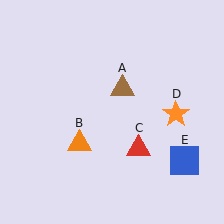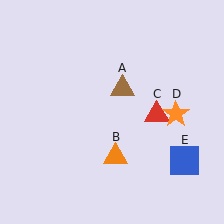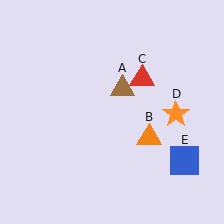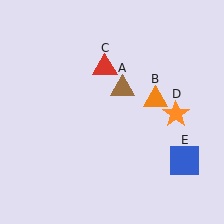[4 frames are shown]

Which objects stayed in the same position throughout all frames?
Brown triangle (object A) and orange star (object D) and blue square (object E) remained stationary.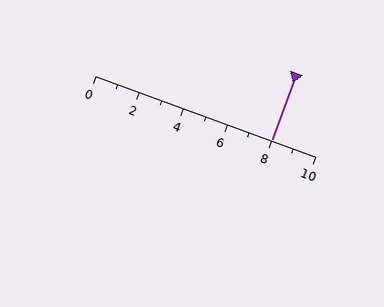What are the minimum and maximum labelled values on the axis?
The axis runs from 0 to 10.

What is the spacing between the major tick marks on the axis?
The major ticks are spaced 2 apart.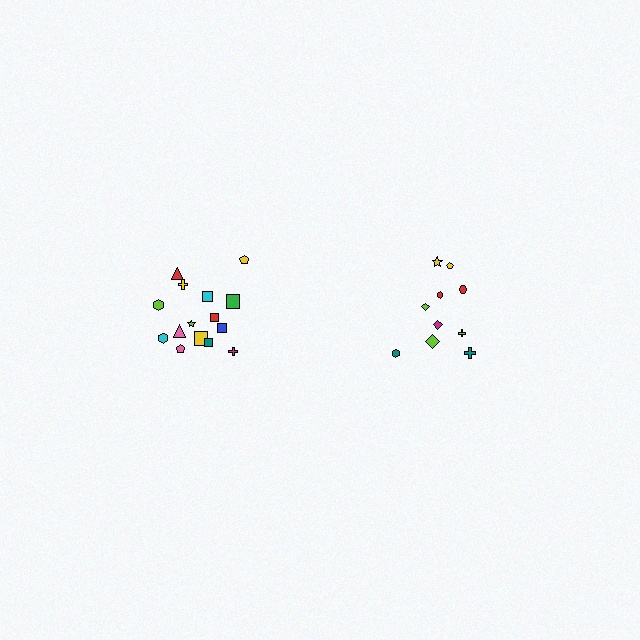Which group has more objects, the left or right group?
The left group.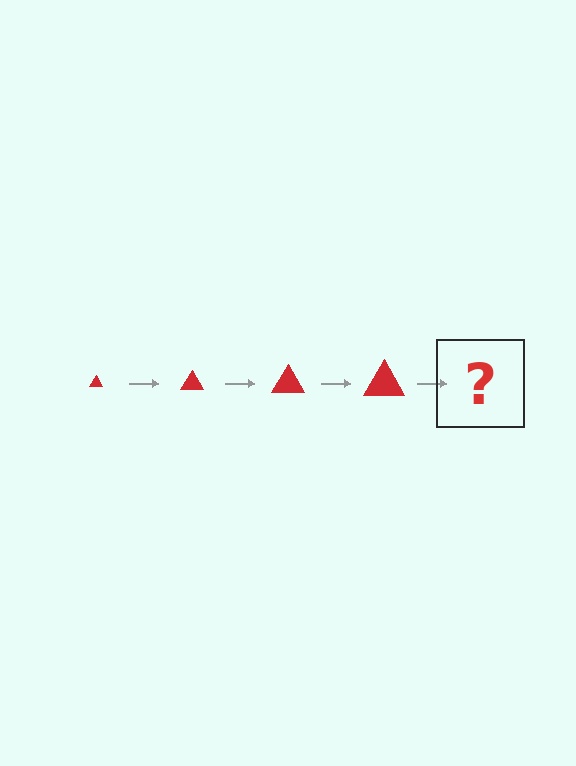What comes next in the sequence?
The next element should be a red triangle, larger than the previous one.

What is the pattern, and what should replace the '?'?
The pattern is that the triangle gets progressively larger each step. The '?' should be a red triangle, larger than the previous one.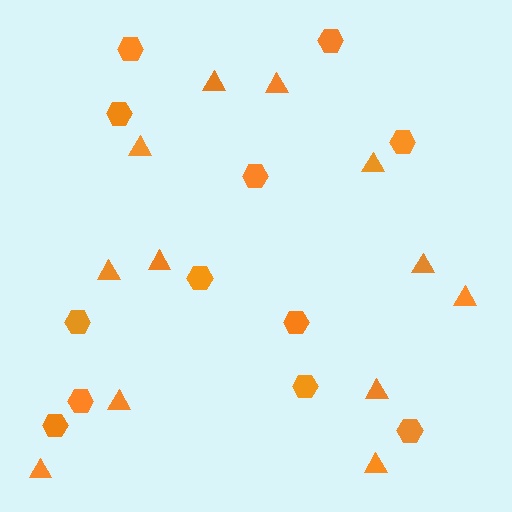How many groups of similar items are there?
There are 2 groups: one group of hexagons (12) and one group of triangles (12).